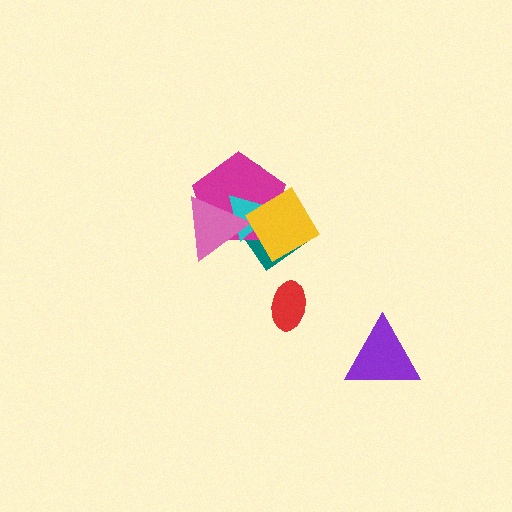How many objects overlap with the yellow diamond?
3 objects overlap with the yellow diamond.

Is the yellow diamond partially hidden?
No, no other shape covers it.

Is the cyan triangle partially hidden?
Yes, it is partially covered by another shape.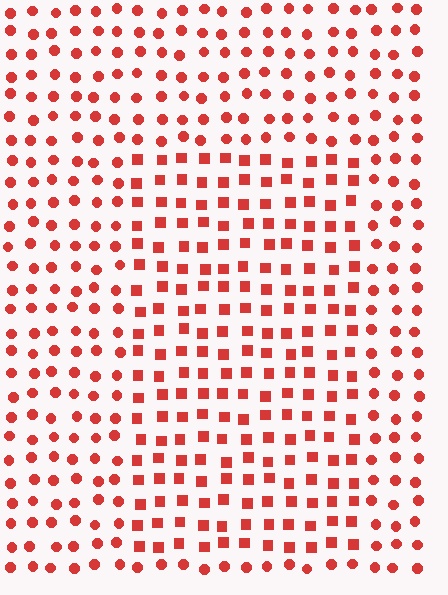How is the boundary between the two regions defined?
The boundary is defined by a change in element shape: squares inside vs. circles outside. All elements share the same color and spacing.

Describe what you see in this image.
The image is filled with small red elements arranged in a uniform grid. A rectangle-shaped region contains squares, while the surrounding area contains circles. The boundary is defined purely by the change in element shape.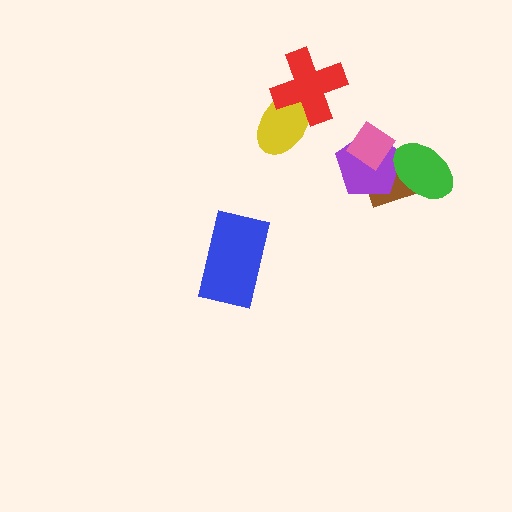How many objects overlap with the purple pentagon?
3 objects overlap with the purple pentagon.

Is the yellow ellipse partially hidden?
Yes, it is partially covered by another shape.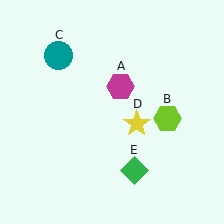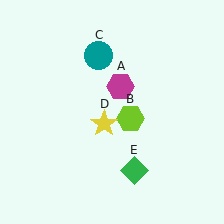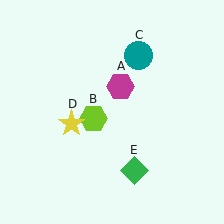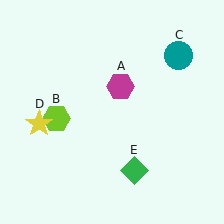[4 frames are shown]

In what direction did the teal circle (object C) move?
The teal circle (object C) moved right.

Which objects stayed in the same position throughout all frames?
Magenta hexagon (object A) and green diamond (object E) remained stationary.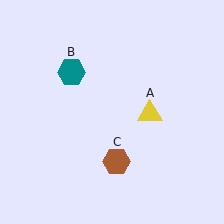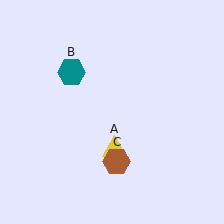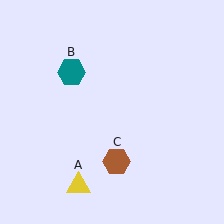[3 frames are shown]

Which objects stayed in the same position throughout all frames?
Teal hexagon (object B) and brown hexagon (object C) remained stationary.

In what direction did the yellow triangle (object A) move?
The yellow triangle (object A) moved down and to the left.